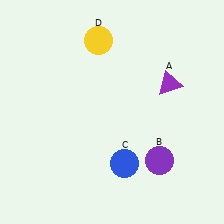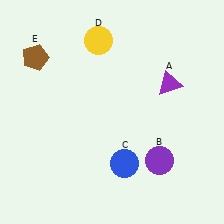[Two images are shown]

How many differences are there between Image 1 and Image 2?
There is 1 difference between the two images.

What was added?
A brown pentagon (E) was added in Image 2.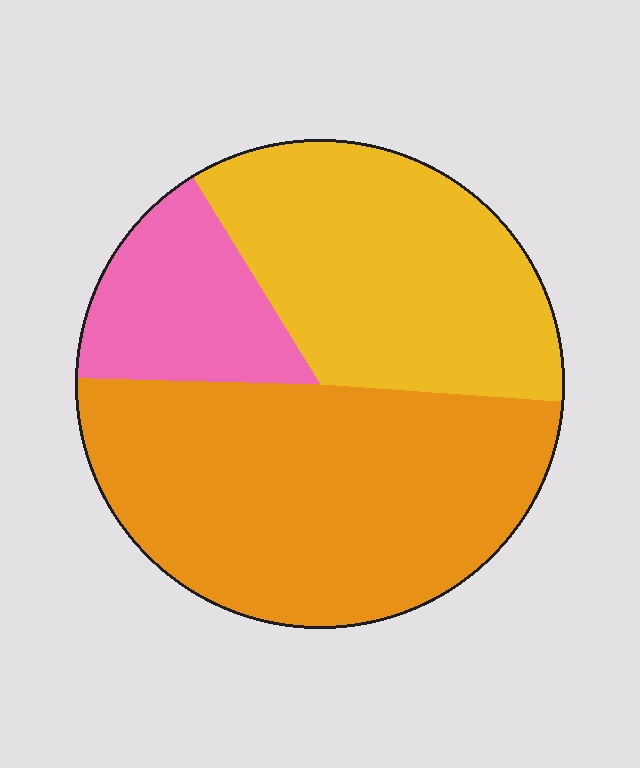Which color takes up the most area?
Orange, at roughly 50%.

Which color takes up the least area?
Pink, at roughly 15%.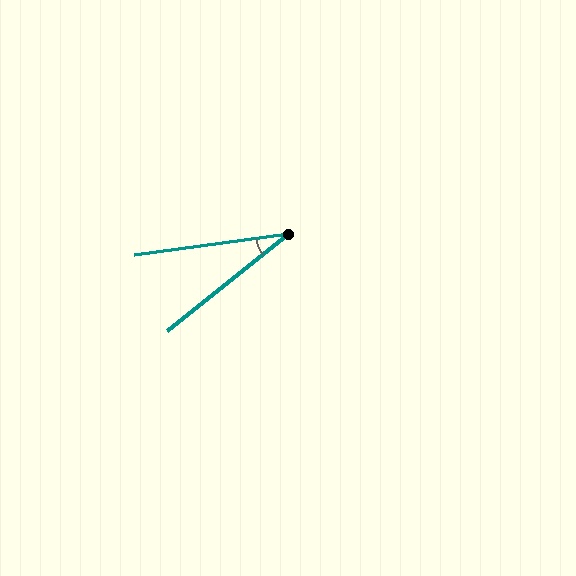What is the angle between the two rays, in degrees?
Approximately 31 degrees.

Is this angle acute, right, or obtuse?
It is acute.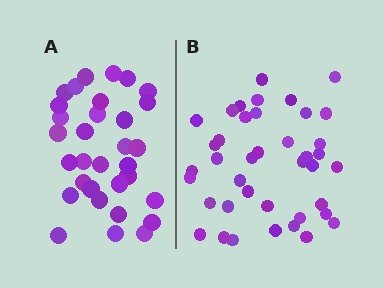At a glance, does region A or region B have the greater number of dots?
Region B (the right region) has more dots.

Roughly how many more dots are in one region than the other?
Region B has roughly 8 or so more dots than region A.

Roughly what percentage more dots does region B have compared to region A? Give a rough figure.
About 25% more.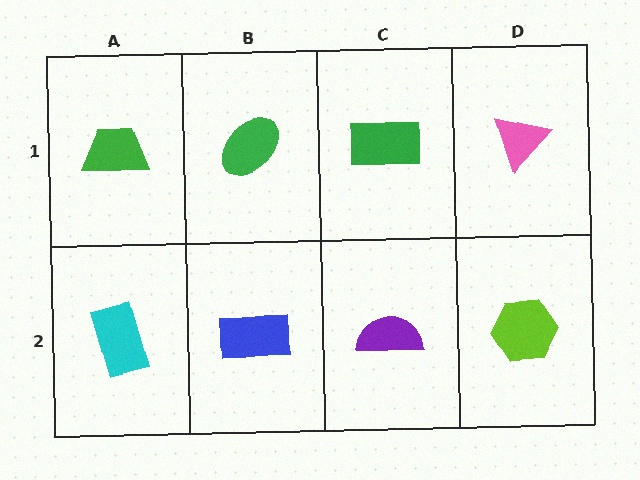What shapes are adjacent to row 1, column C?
A purple semicircle (row 2, column C), a green ellipse (row 1, column B), a pink triangle (row 1, column D).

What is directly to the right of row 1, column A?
A green ellipse.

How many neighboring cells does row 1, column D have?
2.